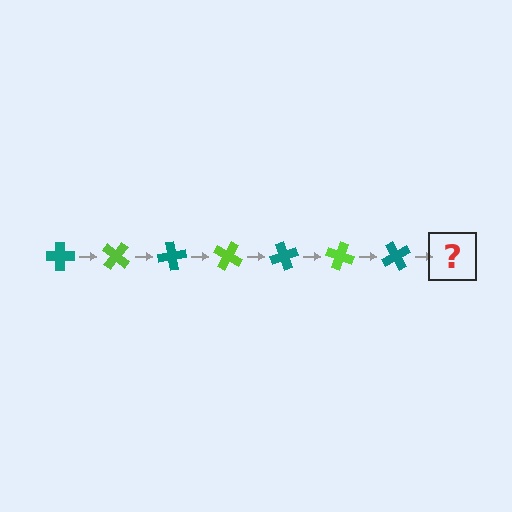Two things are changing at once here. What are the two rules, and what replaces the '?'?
The two rules are that it rotates 40 degrees each step and the color cycles through teal and lime. The '?' should be a lime cross, rotated 280 degrees from the start.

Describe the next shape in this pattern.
It should be a lime cross, rotated 280 degrees from the start.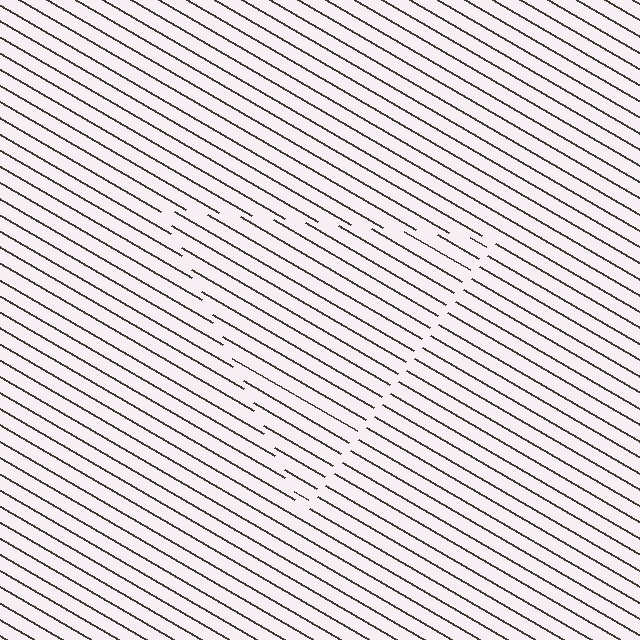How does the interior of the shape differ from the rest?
The interior of the shape contains the same grating, shifted by half a period — the contour is defined by the phase discontinuity where line-ends from the inner and outer gratings abut.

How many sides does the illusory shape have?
3 sides — the line-ends trace a triangle.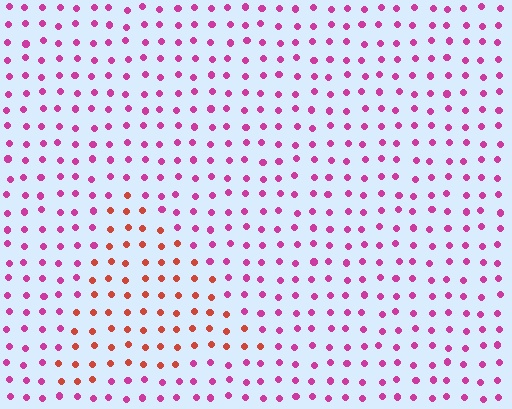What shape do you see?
I see a triangle.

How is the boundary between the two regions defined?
The boundary is defined purely by a slight shift in hue (about 46 degrees). Spacing, size, and orientation are identical on both sides.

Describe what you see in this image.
The image is filled with small magenta elements in a uniform arrangement. A triangle-shaped region is visible where the elements are tinted to a slightly different hue, forming a subtle color boundary.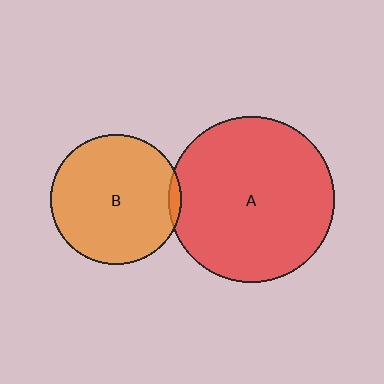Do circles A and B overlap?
Yes.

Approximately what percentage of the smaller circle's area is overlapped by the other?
Approximately 5%.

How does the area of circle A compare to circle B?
Approximately 1.6 times.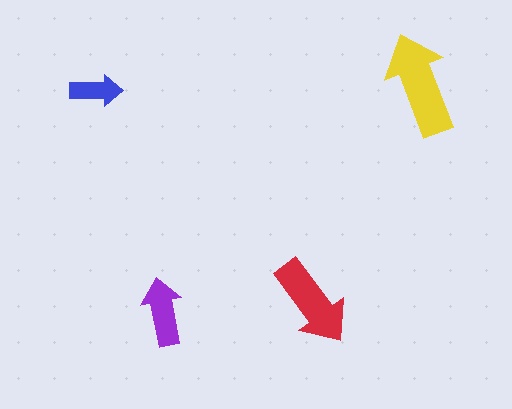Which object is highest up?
The yellow arrow is topmost.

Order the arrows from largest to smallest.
the yellow one, the red one, the purple one, the blue one.